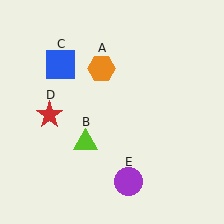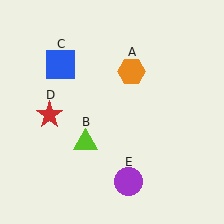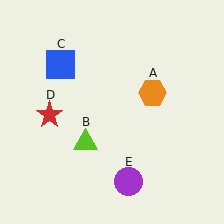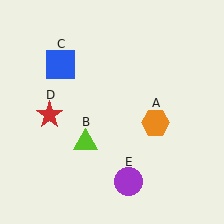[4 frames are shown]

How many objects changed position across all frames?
1 object changed position: orange hexagon (object A).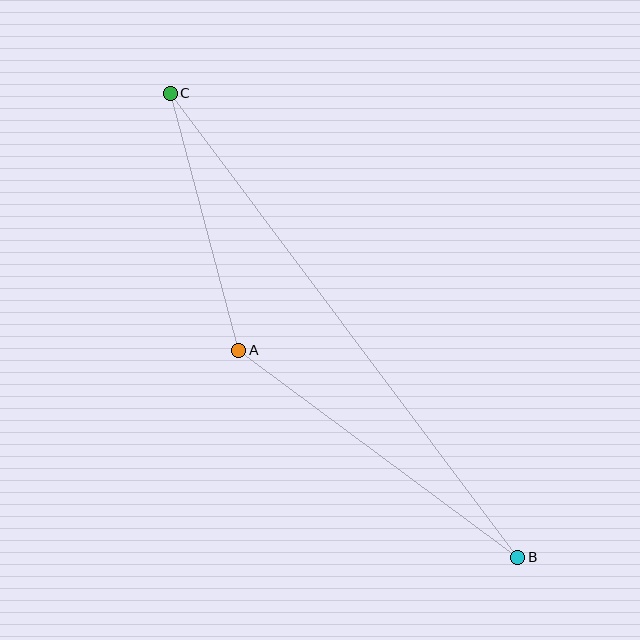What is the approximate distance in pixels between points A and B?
The distance between A and B is approximately 348 pixels.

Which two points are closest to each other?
Points A and C are closest to each other.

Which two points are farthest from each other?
Points B and C are farthest from each other.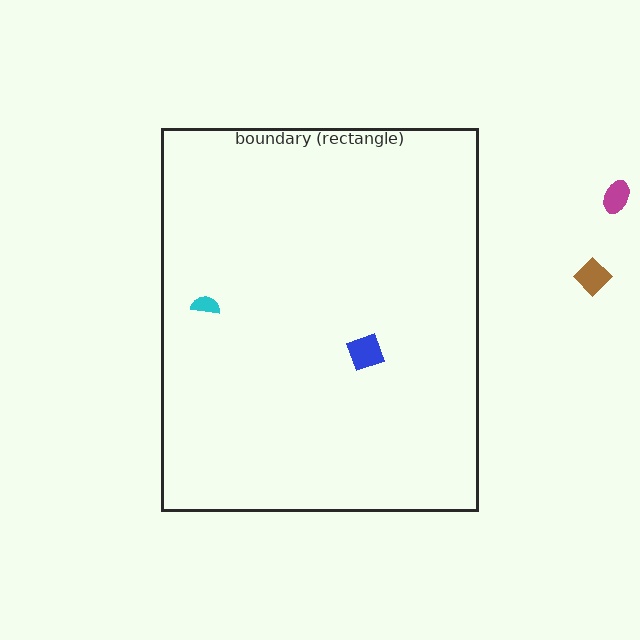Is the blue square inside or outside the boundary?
Inside.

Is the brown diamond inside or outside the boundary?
Outside.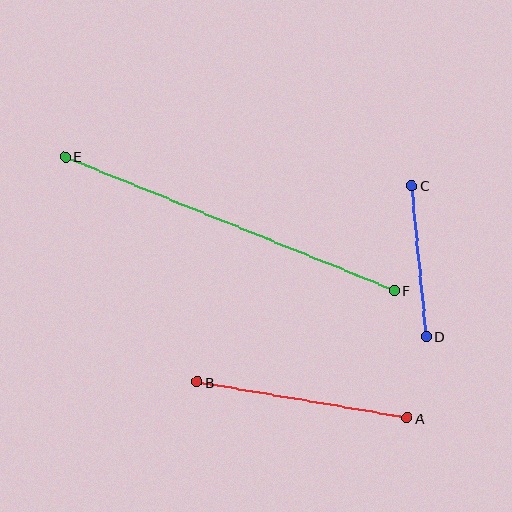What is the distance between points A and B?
The distance is approximately 213 pixels.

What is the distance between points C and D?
The distance is approximately 151 pixels.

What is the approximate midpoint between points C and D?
The midpoint is at approximately (419, 261) pixels.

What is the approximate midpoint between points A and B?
The midpoint is at approximately (302, 400) pixels.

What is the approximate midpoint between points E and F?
The midpoint is at approximately (230, 224) pixels.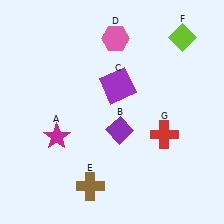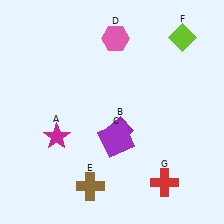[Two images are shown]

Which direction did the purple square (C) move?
The purple square (C) moved down.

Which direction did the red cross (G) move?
The red cross (G) moved down.